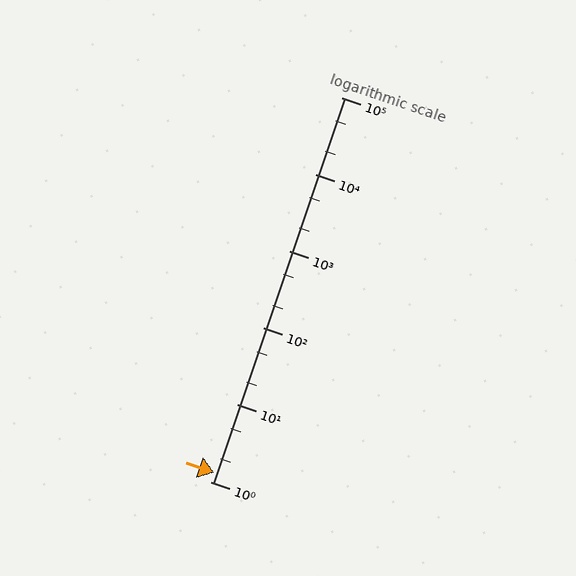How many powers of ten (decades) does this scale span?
The scale spans 5 decades, from 1 to 100000.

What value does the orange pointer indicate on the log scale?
The pointer indicates approximately 1.3.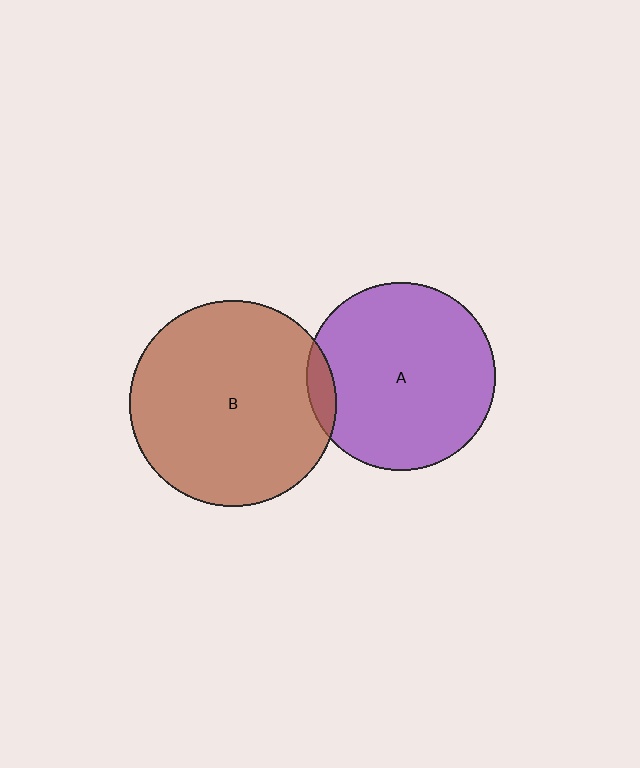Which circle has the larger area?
Circle B (brown).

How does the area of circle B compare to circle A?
Approximately 1.2 times.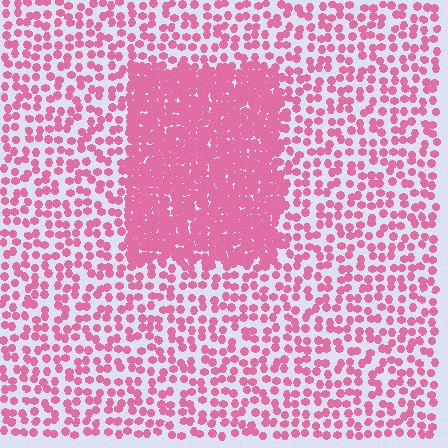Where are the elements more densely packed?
The elements are more densely packed inside the rectangle boundary.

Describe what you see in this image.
The image contains small pink elements arranged at two different densities. A rectangle-shaped region is visible where the elements are more densely packed than the surrounding area.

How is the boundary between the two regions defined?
The boundary is defined by a change in element density (approximately 2.7x ratio). All elements are the same color, size, and shape.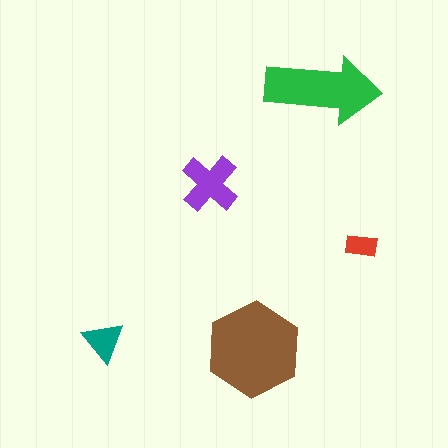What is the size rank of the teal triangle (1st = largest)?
4th.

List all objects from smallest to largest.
The red rectangle, the teal triangle, the purple cross, the green arrow, the brown hexagon.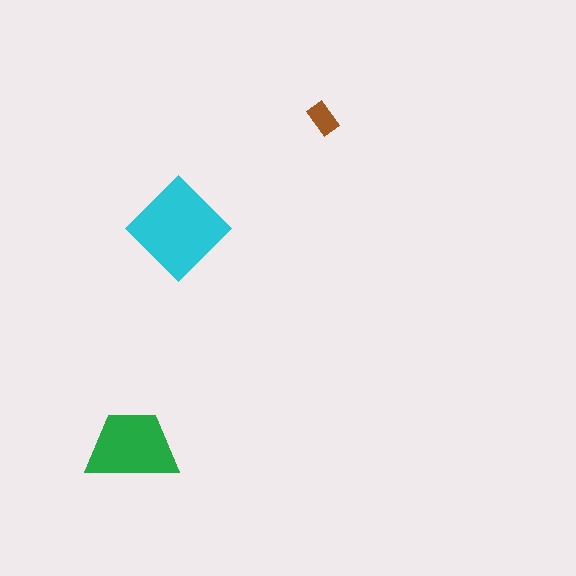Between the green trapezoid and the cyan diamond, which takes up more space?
The cyan diamond.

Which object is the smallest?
The brown rectangle.